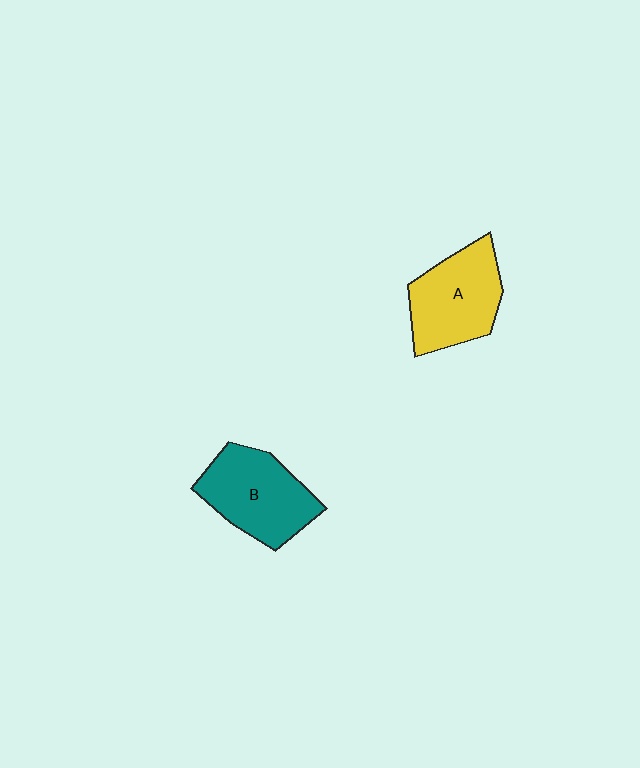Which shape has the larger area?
Shape B (teal).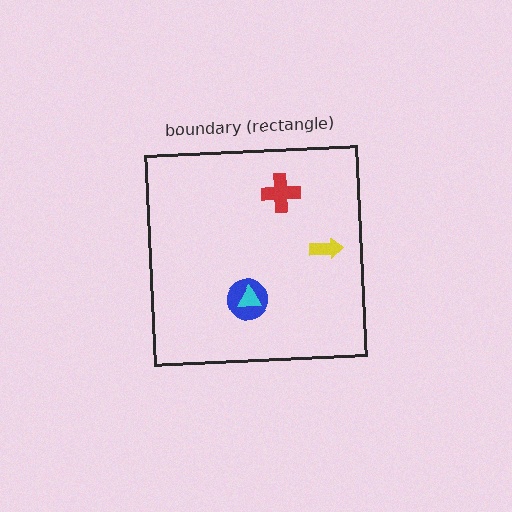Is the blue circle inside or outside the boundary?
Inside.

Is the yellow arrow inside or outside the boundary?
Inside.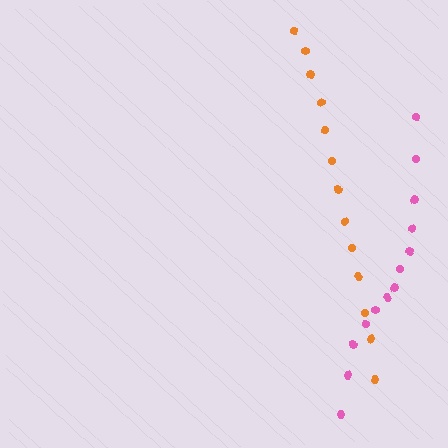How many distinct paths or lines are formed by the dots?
There are 2 distinct paths.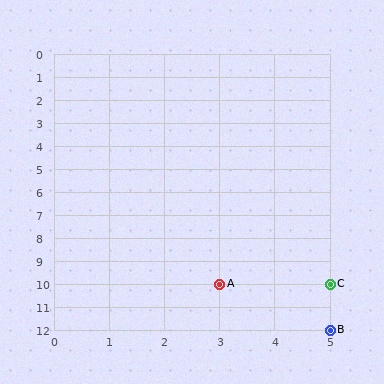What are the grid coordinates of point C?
Point C is at grid coordinates (5, 10).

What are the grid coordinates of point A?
Point A is at grid coordinates (3, 10).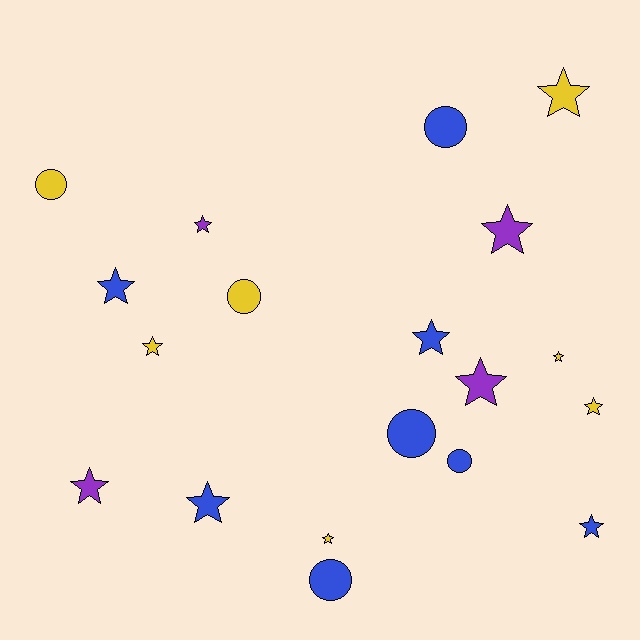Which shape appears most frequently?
Star, with 13 objects.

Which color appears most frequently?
Blue, with 8 objects.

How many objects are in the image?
There are 19 objects.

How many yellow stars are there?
There are 5 yellow stars.